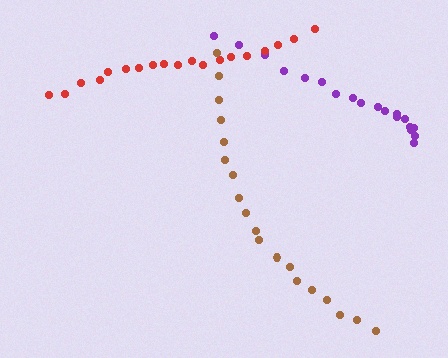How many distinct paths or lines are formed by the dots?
There are 3 distinct paths.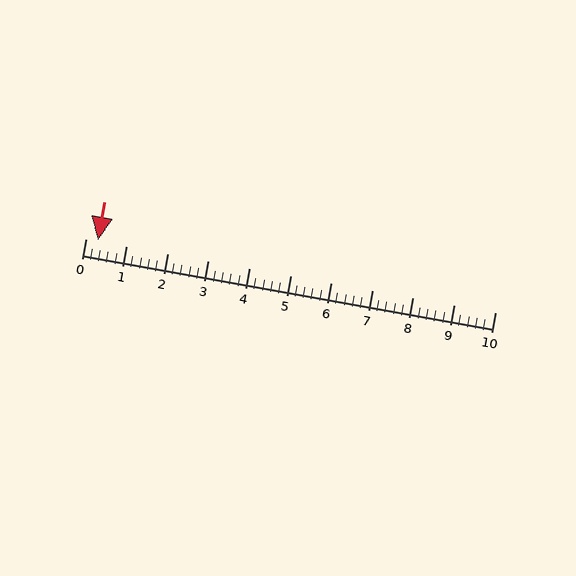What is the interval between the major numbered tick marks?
The major tick marks are spaced 1 units apart.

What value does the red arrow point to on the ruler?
The red arrow points to approximately 0.3.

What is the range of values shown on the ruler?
The ruler shows values from 0 to 10.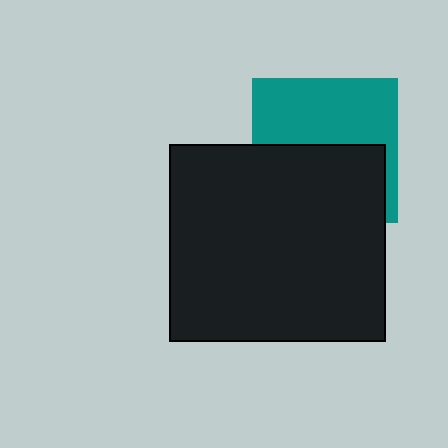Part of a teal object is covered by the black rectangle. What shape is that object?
It is a square.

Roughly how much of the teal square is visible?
About half of it is visible (roughly 50%).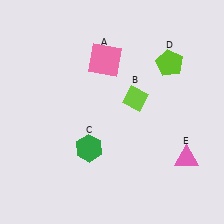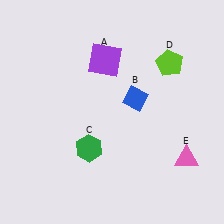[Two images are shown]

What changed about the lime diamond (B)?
In Image 1, B is lime. In Image 2, it changed to blue.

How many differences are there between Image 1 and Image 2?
There are 2 differences between the two images.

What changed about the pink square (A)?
In Image 1, A is pink. In Image 2, it changed to purple.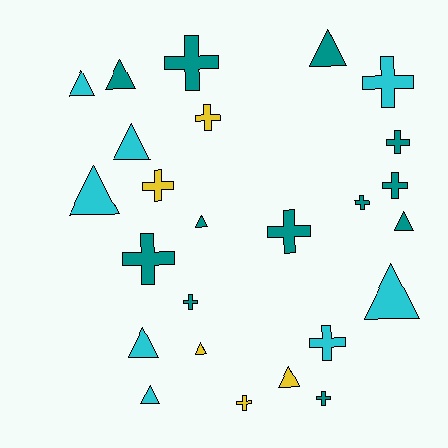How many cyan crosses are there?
There are 2 cyan crosses.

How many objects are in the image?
There are 25 objects.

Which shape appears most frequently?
Cross, with 13 objects.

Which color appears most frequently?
Teal, with 12 objects.